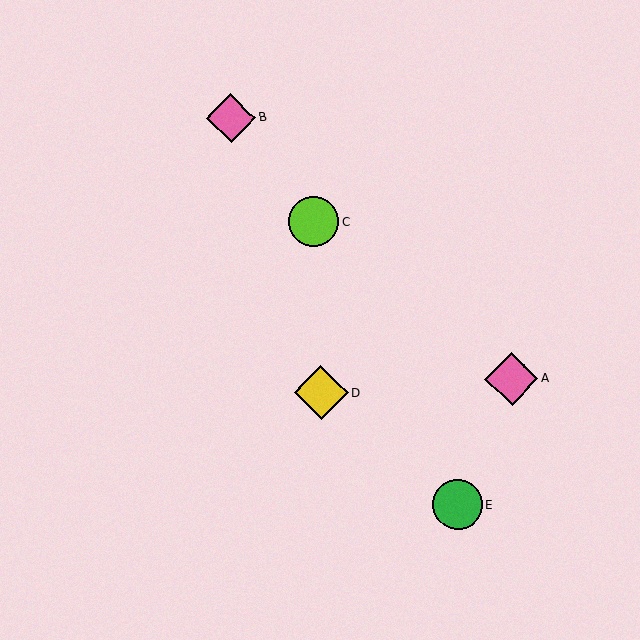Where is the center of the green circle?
The center of the green circle is at (458, 505).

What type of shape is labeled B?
Shape B is a pink diamond.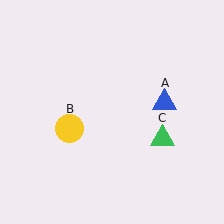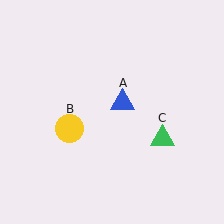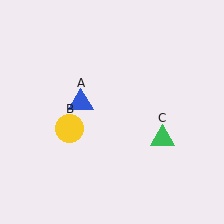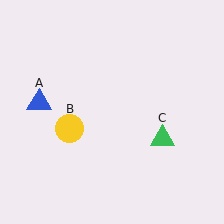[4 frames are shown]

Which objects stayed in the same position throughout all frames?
Yellow circle (object B) and green triangle (object C) remained stationary.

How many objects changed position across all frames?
1 object changed position: blue triangle (object A).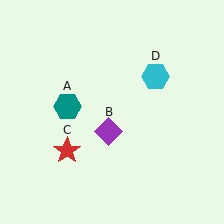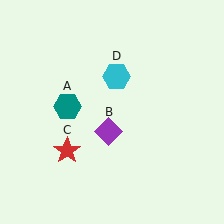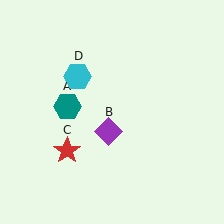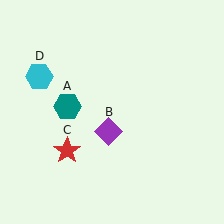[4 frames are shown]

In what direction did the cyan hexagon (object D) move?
The cyan hexagon (object D) moved left.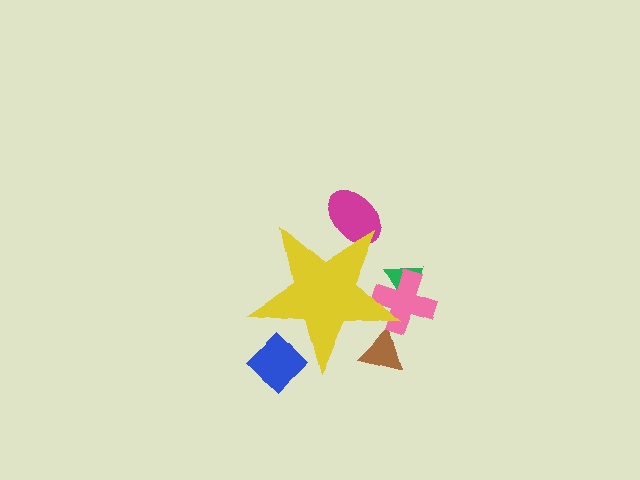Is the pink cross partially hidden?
Yes, the pink cross is partially hidden behind the yellow star.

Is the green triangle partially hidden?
Yes, the green triangle is partially hidden behind the yellow star.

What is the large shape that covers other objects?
A yellow star.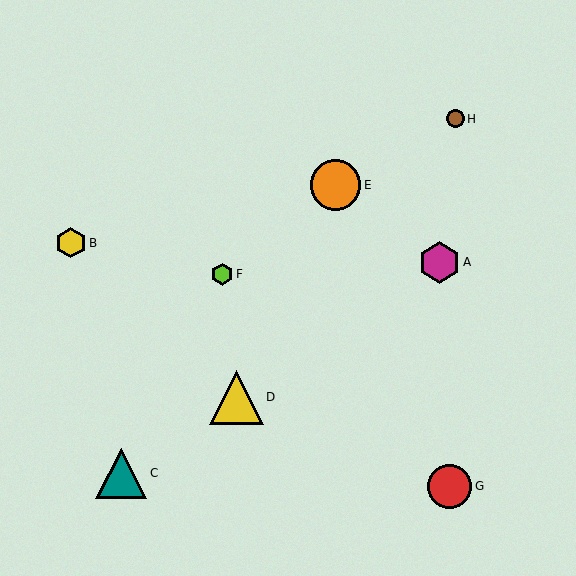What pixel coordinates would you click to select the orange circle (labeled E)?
Click at (336, 185) to select the orange circle E.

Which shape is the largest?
The yellow triangle (labeled D) is the largest.